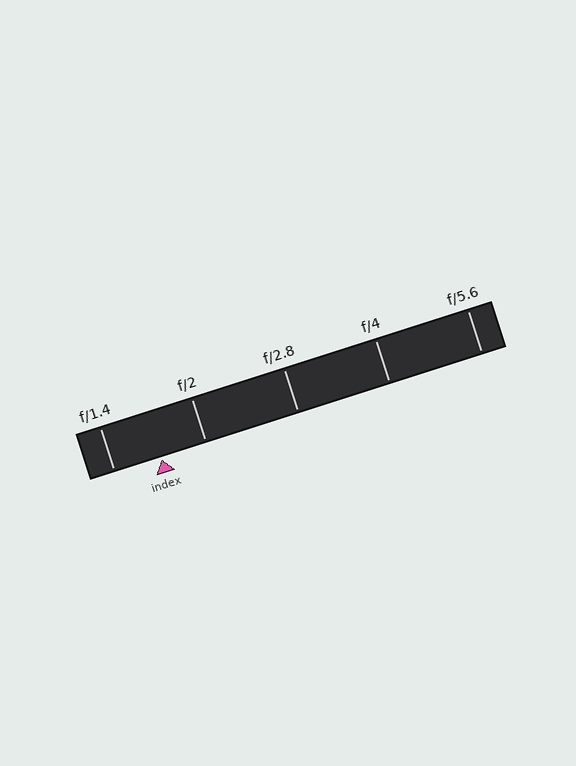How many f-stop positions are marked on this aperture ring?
There are 5 f-stop positions marked.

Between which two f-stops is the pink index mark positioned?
The index mark is between f/1.4 and f/2.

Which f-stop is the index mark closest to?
The index mark is closest to f/2.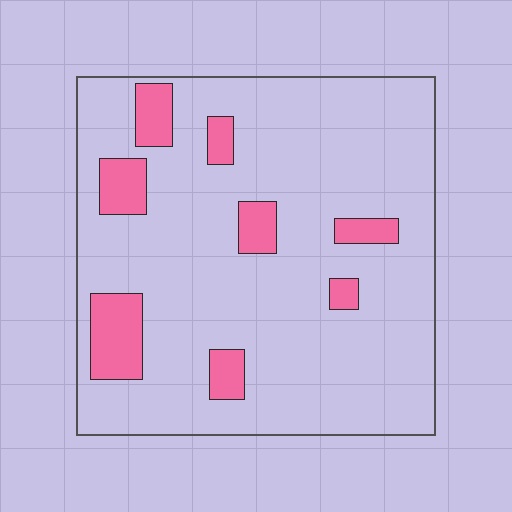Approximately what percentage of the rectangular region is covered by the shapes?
Approximately 15%.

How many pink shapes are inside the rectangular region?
8.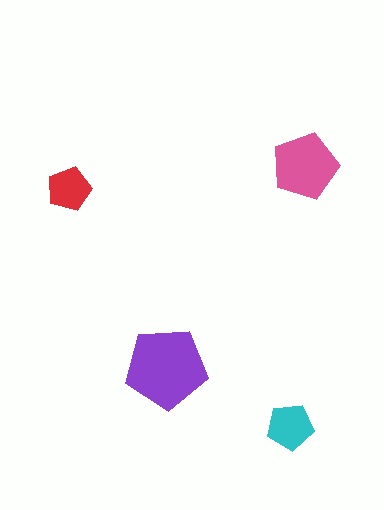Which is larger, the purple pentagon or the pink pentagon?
The purple one.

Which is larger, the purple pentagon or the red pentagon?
The purple one.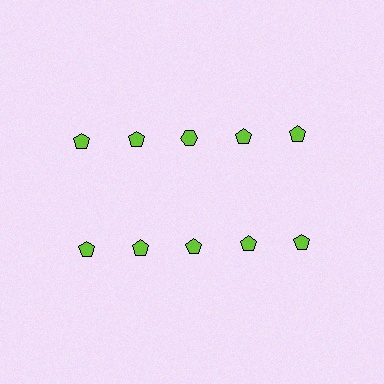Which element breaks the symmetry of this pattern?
The lime hexagon in the top row, center column breaks the symmetry. All other shapes are lime pentagons.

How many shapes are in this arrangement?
There are 10 shapes arranged in a grid pattern.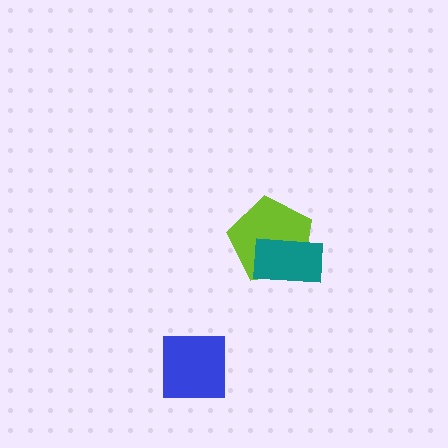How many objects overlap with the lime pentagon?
1 object overlaps with the lime pentagon.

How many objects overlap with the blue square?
0 objects overlap with the blue square.